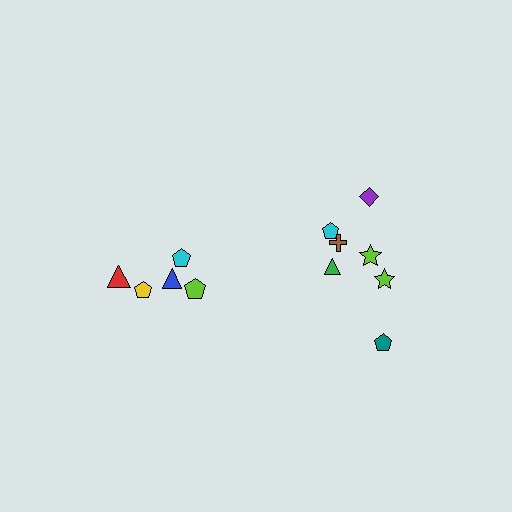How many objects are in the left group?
There are 5 objects.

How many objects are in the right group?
There are 7 objects.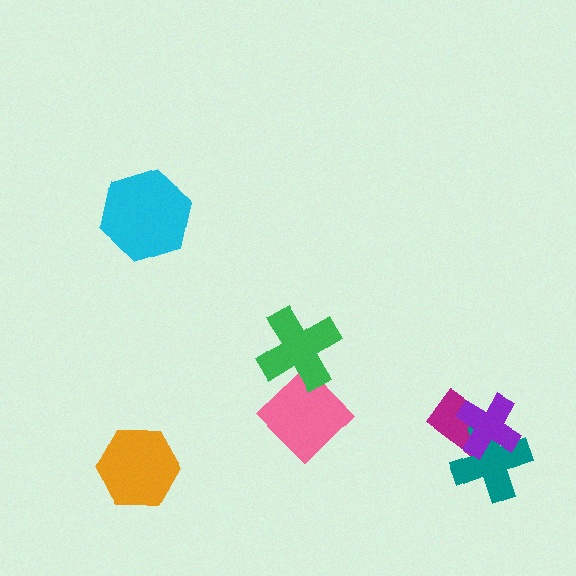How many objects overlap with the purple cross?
2 objects overlap with the purple cross.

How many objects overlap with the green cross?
1 object overlaps with the green cross.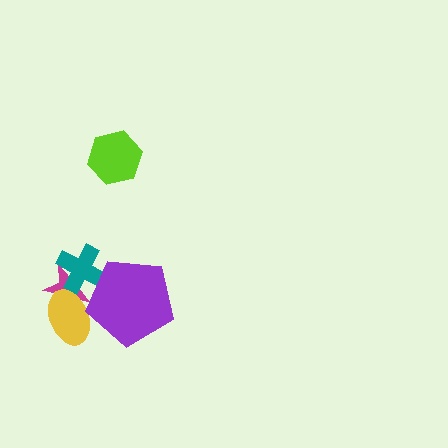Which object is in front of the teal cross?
The purple pentagon is in front of the teal cross.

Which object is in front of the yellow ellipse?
The purple pentagon is in front of the yellow ellipse.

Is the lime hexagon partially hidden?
No, no other shape covers it.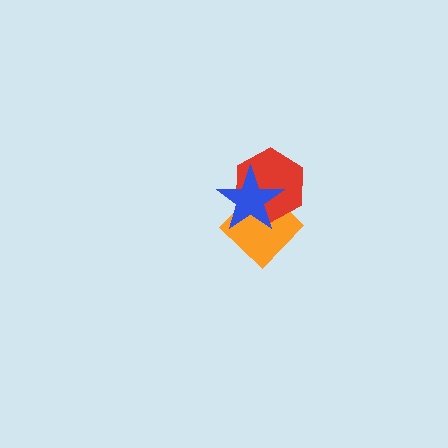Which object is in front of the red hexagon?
The blue star is in front of the red hexagon.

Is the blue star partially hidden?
No, no other shape covers it.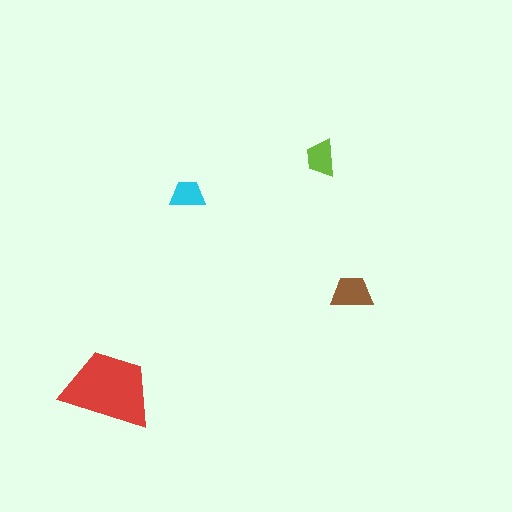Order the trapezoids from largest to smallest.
the red one, the brown one, the lime one, the cyan one.